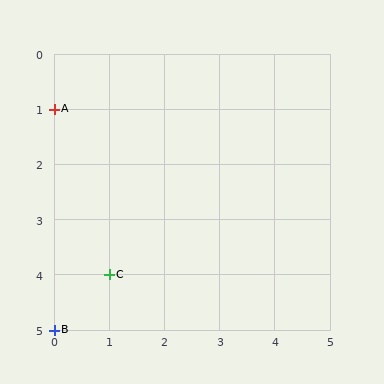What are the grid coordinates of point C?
Point C is at grid coordinates (1, 4).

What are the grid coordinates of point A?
Point A is at grid coordinates (0, 1).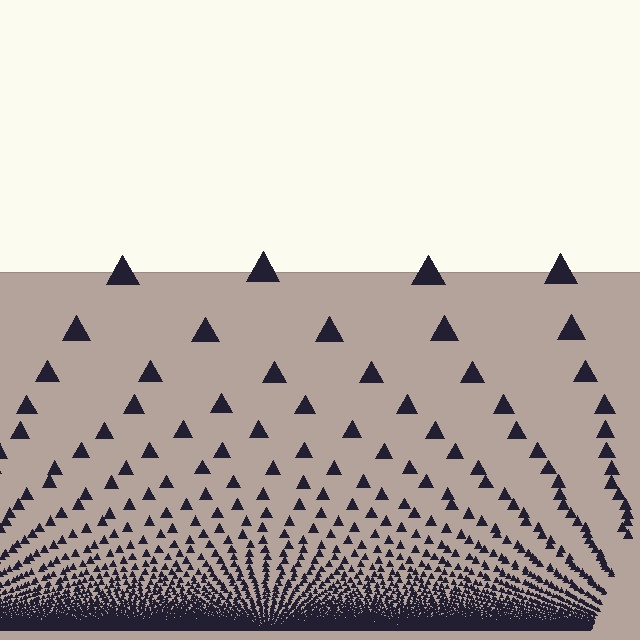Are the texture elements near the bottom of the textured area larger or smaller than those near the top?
Smaller. The gradient is inverted — elements near the bottom are smaller and denser.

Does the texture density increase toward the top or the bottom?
Density increases toward the bottom.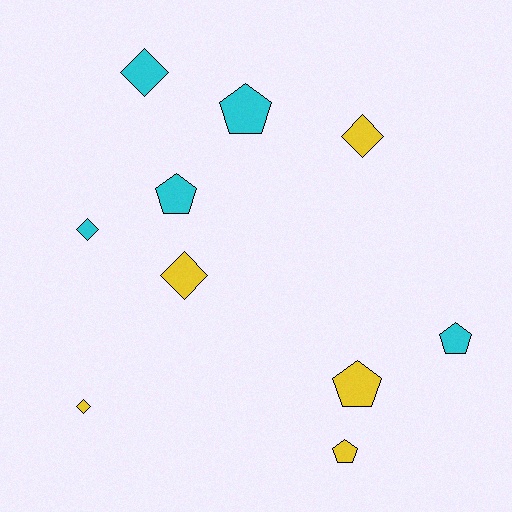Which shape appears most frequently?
Diamond, with 5 objects.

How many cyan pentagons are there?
There are 3 cyan pentagons.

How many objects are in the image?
There are 10 objects.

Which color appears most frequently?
Cyan, with 5 objects.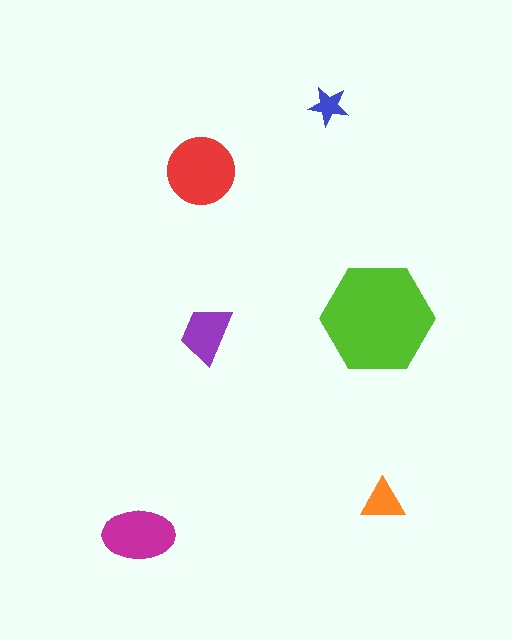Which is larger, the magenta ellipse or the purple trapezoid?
The magenta ellipse.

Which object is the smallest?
The blue star.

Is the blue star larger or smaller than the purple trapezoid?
Smaller.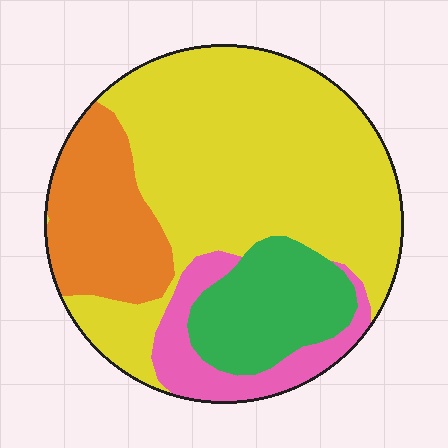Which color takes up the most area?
Yellow, at roughly 55%.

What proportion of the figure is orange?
Orange takes up between a sixth and a third of the figure.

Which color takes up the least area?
Pink, at roughly 10%.